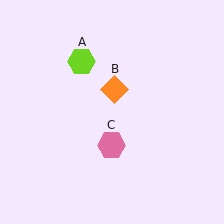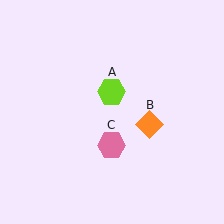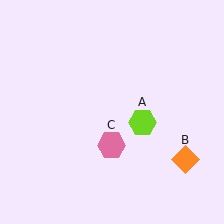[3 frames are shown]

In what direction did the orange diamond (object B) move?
The orange diamond (object B) moved down and to the right.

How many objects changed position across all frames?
2 objects changed position: lime hexagon (object A), orange diamond (object B).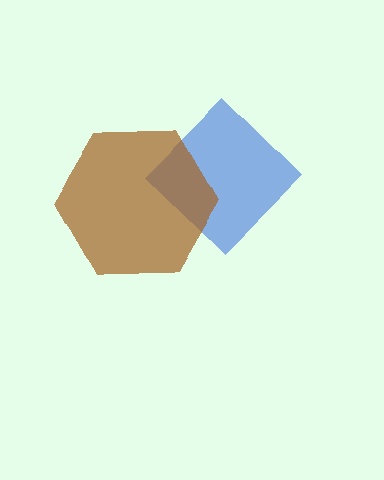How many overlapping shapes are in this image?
There are 2 overlapping shapes in the image.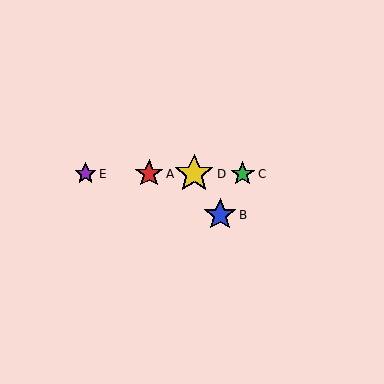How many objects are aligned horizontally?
4 objects (A, C, D, E) are aligned horizontally.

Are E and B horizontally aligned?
No, E is at y≈174 and B is at y≈215.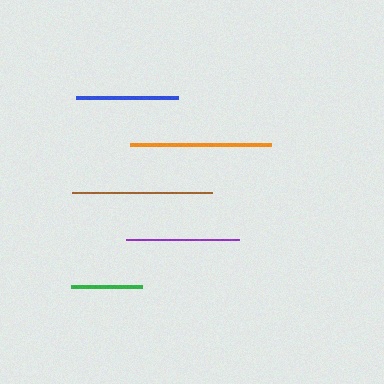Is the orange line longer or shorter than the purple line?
The orange line is longer than the purple line.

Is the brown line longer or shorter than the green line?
The brown line is longer than the green line.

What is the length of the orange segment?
The orange segment is approximately 141 pixels long.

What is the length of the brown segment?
The brown segment is approximately 139 pixels long.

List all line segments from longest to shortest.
From longest to shortest: orange, brown, purple, blue, green.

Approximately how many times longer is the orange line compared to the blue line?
The orange line is approximately 1.4 times the length of the blue line.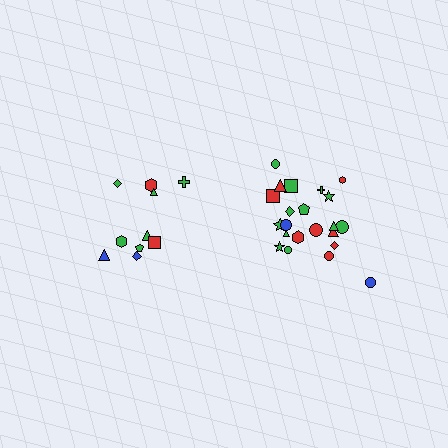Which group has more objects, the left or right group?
The right group.